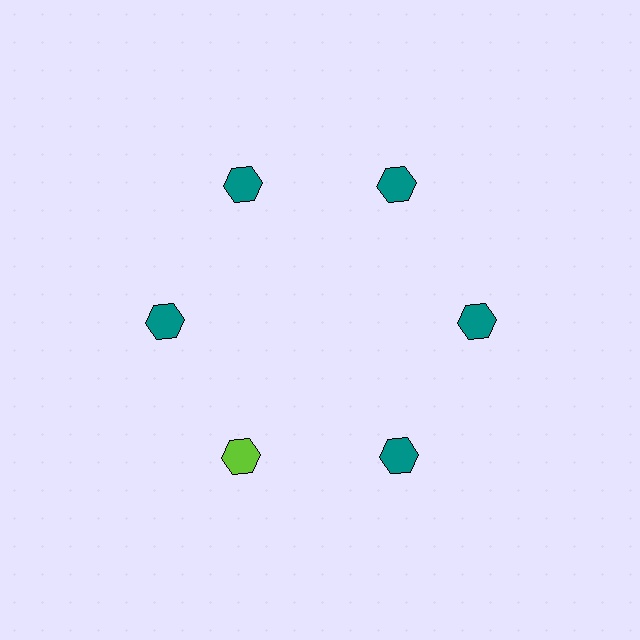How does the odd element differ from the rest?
It has a different color: lime instead of teal.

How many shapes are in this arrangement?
There are 6 shapes arranged in a ring pattern.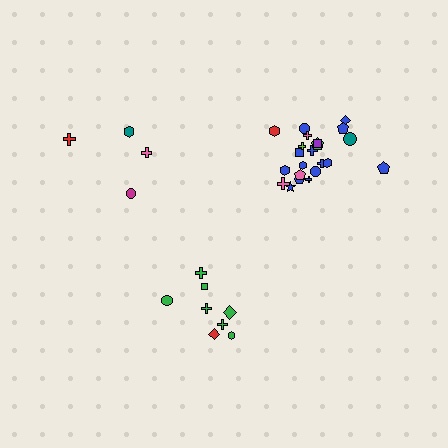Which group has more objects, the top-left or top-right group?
The top-right group.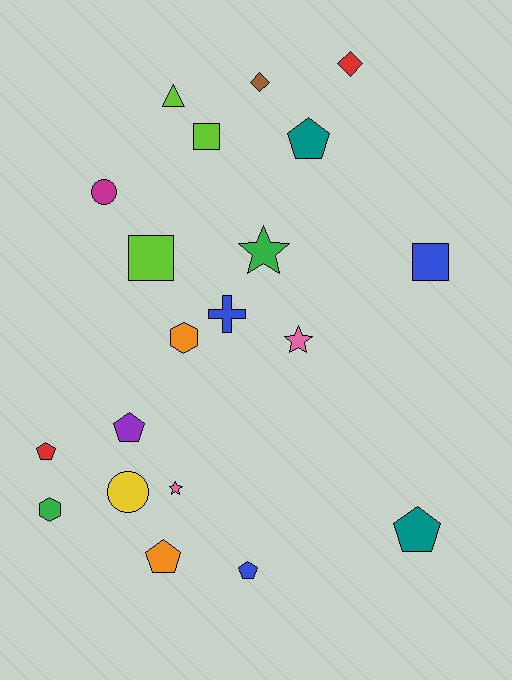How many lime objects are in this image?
There are 3 lime objects.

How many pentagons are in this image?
There are 6 pentagons.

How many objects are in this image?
There are 20 objects.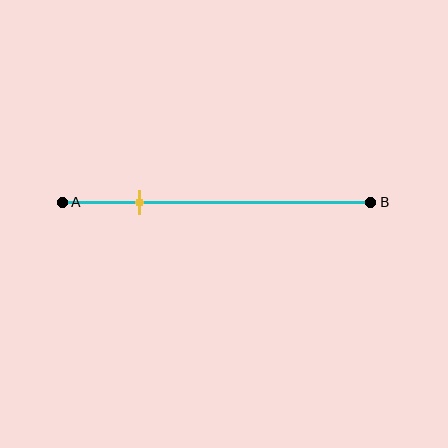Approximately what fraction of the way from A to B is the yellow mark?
The yellow mark is approximately 25% of the way from A to B.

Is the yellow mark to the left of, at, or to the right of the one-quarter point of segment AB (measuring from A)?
The yellow mark is approximately at the one-quarter point of segment AB.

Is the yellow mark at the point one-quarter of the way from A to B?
Yes, the mark is approximately at the one-quarter point.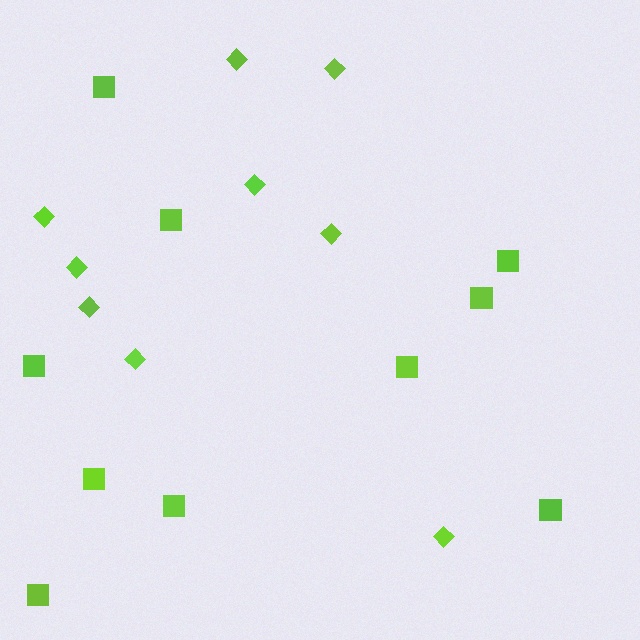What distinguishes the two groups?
There are 2 groups: one group of diamonds (9) and one group of squares (10).